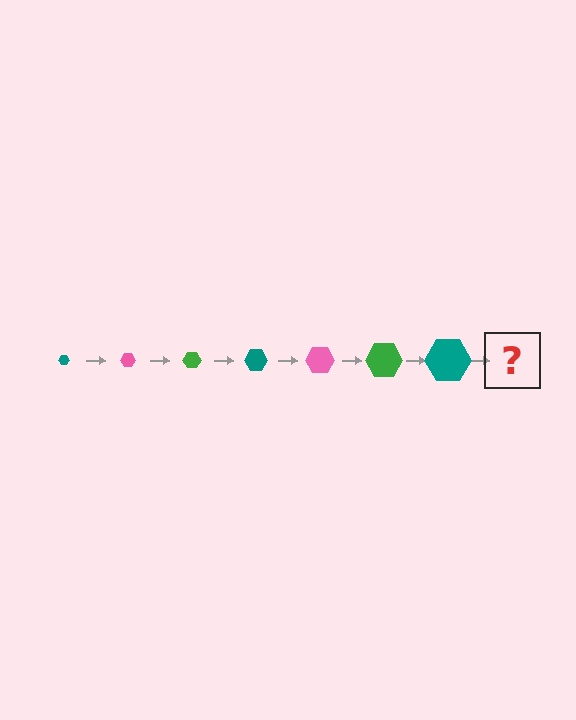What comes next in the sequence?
The next element should be a pink hexagon, larger than the previous one.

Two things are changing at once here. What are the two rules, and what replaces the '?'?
The two rules are that the hexagon grows larger each step and the color cycles through teal, pink, and green. The '?' should be a pink hexagon, larger than the previous one.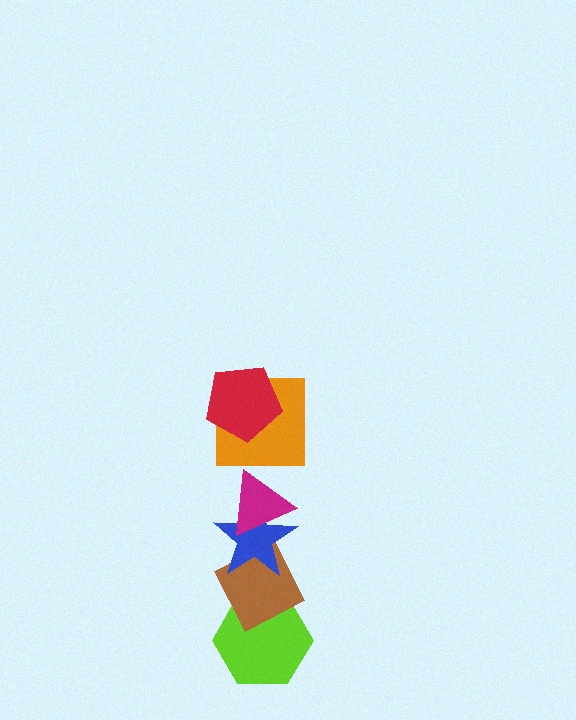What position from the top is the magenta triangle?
The magenta triangle is 3rd from the top.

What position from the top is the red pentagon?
The red pentagon is 1st from the top.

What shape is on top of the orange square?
The red pentagon is on top of the orange square.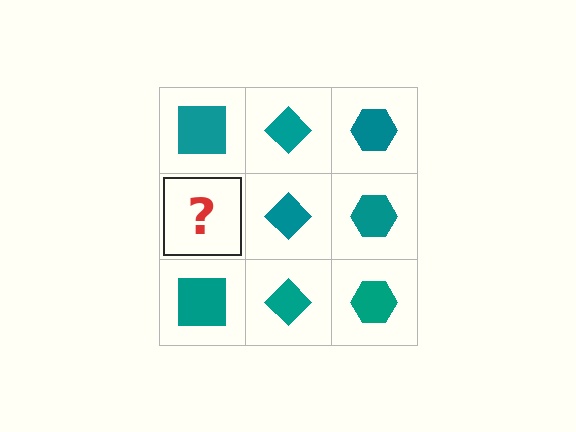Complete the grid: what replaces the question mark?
The question mark should be replaced with a teal square.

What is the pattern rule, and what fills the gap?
The rule is that each column has a consistent shape. The gap should be filled with a teal square.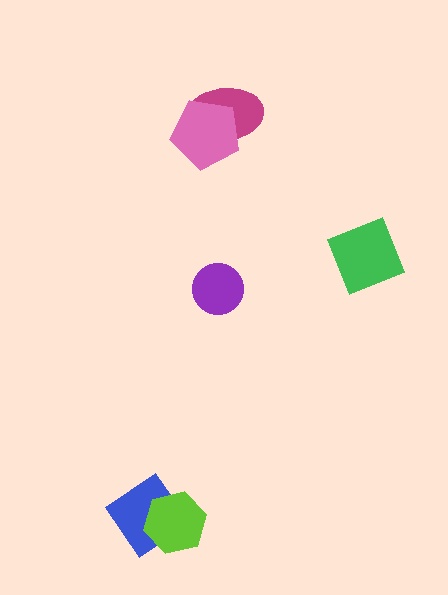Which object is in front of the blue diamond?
The lime hexagon is in front of the blue diamond.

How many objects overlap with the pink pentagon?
1 object overlaps with the pink pentagon.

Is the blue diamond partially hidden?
Yes, it is partially covered by another shape.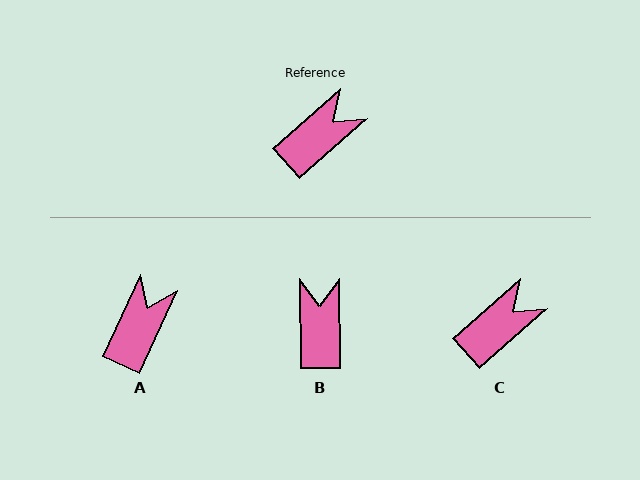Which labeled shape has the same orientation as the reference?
C.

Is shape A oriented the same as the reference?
No, it is off by about 24 degrees.